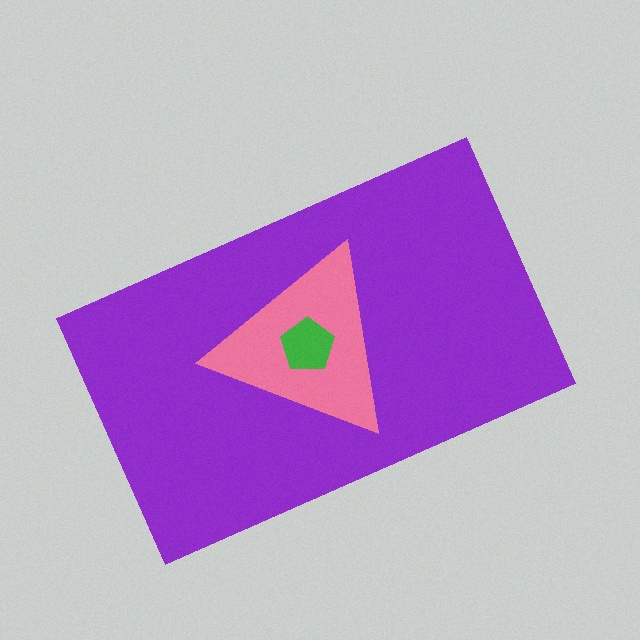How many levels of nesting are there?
3.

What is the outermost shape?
The purple rectangle.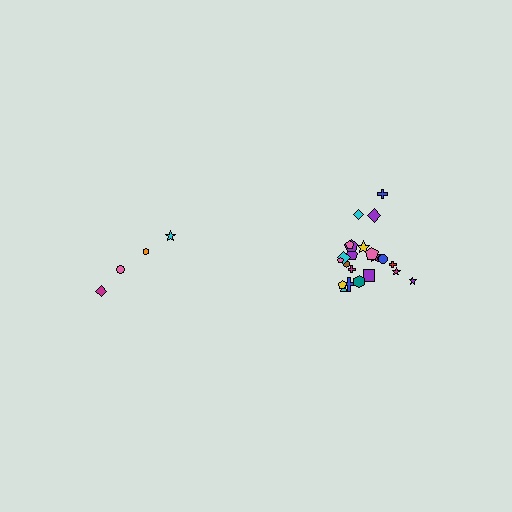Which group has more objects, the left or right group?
The right group.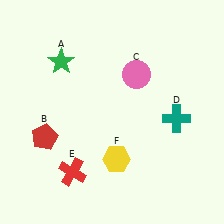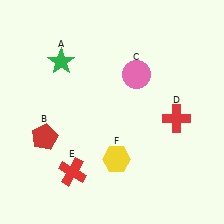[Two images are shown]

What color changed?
The cross (D) changed from teal in Image 1 to red in Image 2.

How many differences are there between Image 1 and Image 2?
There is 1 difference between the two images.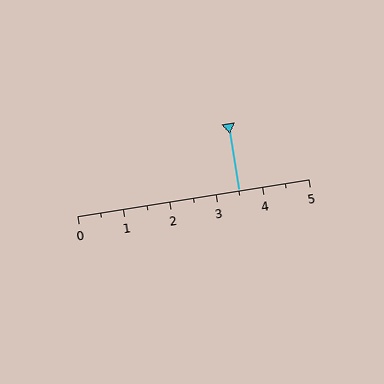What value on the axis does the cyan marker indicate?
The marker indicates approximately 3.5.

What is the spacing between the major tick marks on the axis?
The major ticks are spaced 1 apart.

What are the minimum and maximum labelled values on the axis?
The axis runs from 0 to 5.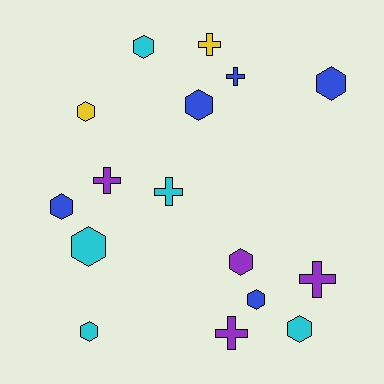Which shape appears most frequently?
Hexagon, with 10 objects.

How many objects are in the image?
There are 16 objects.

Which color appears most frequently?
Cyan, with 5 objects.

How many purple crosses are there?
There are 3 purple crosses.